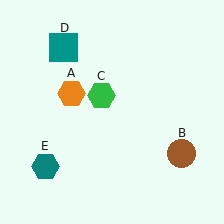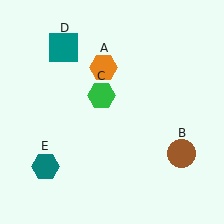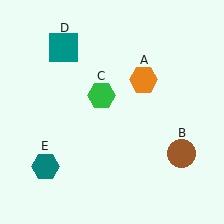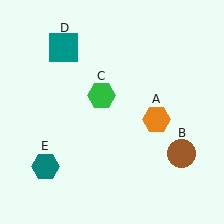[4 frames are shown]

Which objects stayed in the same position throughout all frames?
Brown circle (object B) and green hexagon (object C) and teal square (object D) and teal hexagon (object E) remained stationary.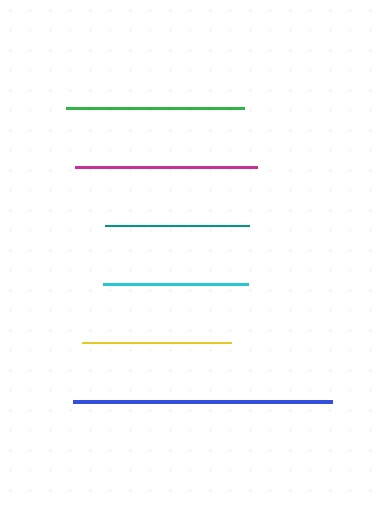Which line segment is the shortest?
The teal line is the shortest at approximately 144 pixels.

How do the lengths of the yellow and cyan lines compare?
The yellow and cyan lines are approximately the same length.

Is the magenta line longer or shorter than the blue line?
The blue line is longer than the magenta line.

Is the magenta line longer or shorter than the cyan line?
The magenta line is longer than the cyan line.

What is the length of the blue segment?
The blue segment is approximately 260 pixels long.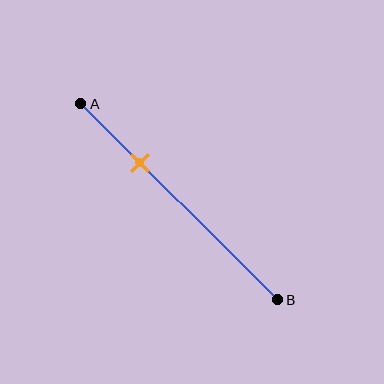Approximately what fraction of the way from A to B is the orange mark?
The orange mark is approximately 30% of the way from A to B.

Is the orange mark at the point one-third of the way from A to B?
No, the mark is at about 30% from A, not at the 33% one-third point.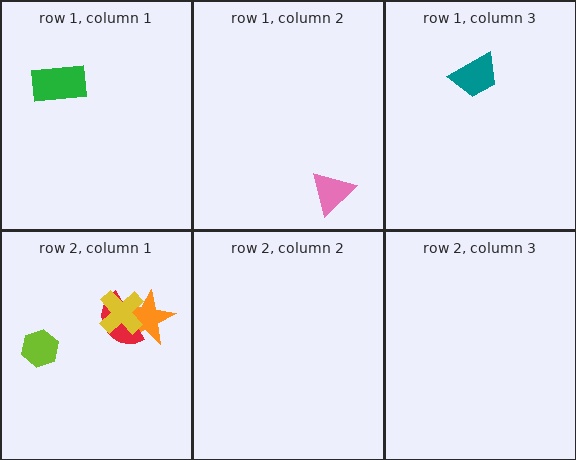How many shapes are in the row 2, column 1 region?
4.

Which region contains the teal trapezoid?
The row 1, column 3 region.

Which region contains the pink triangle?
The row 1, column 2 region.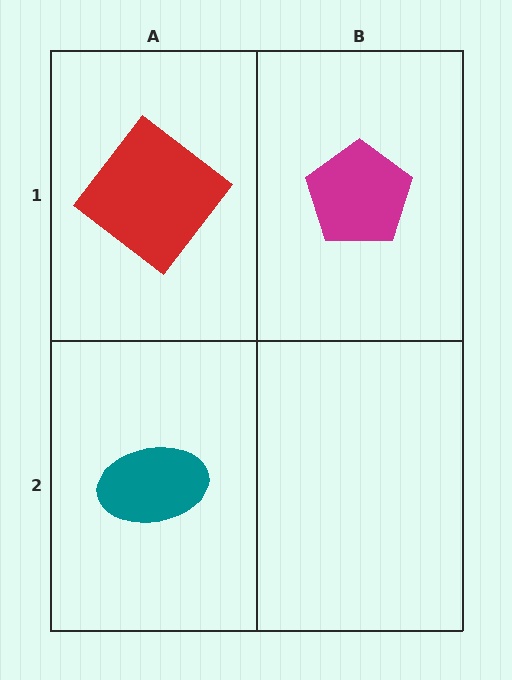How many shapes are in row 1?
2 shapes.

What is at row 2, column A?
A teal ellipse.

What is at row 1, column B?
A magenta pentagon.